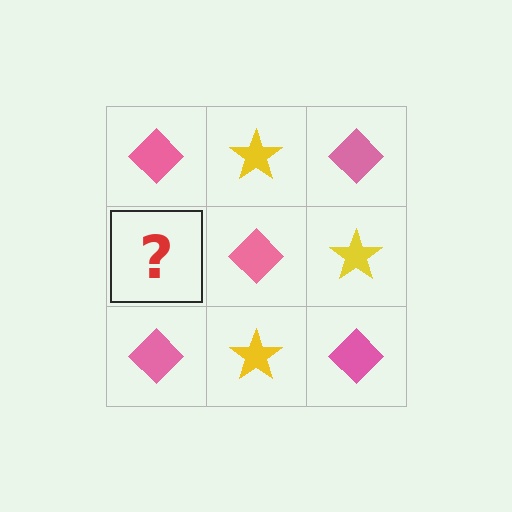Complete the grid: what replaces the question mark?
The question mark should be replaced with a yellow star.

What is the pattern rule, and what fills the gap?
The rule is that it alternates pink diamond and yellow star in a checkerboard pattern. The gap should be filled with a yellow star.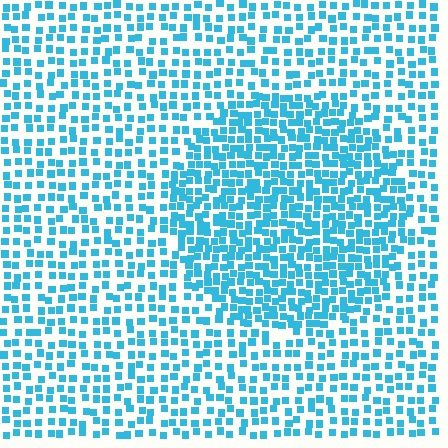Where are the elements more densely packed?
The elements are more densely packed inside the circle boundary.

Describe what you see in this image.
The image contains small cyan elements arranged at two different densities. A circle-shaped region is visible where the elements are more densely packed than the surrounding area.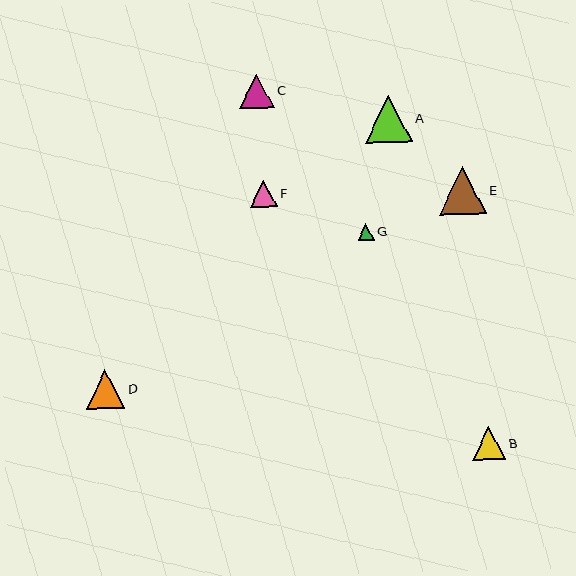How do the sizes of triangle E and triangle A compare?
Triangle E and triangle A are approximately the same size.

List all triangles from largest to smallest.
From largest to smallest: E, A, D, C, B, F, G.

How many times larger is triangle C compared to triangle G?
Triangle C is approximately 2.1 times the size of triangle G.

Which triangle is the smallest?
Triangle G is the smallest with a size of approximately 16 pixels.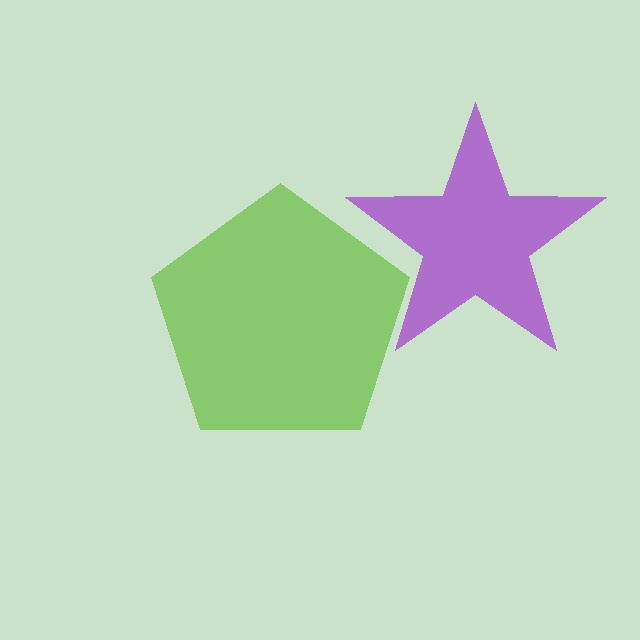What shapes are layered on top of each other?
The layered shapes are: a lime pentagon, a purple star.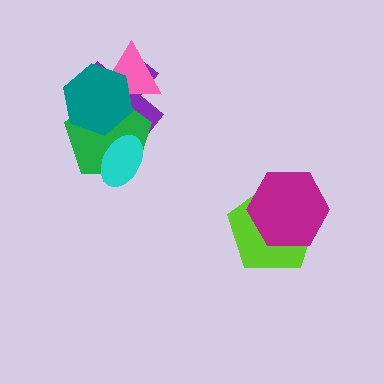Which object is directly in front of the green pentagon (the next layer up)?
The cyan ellipse is directly in front of the green pentagon.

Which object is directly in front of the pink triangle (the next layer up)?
The green pentagon is directly in front of the pink triangle.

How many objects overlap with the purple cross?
3 objects overlap with the purple cross.